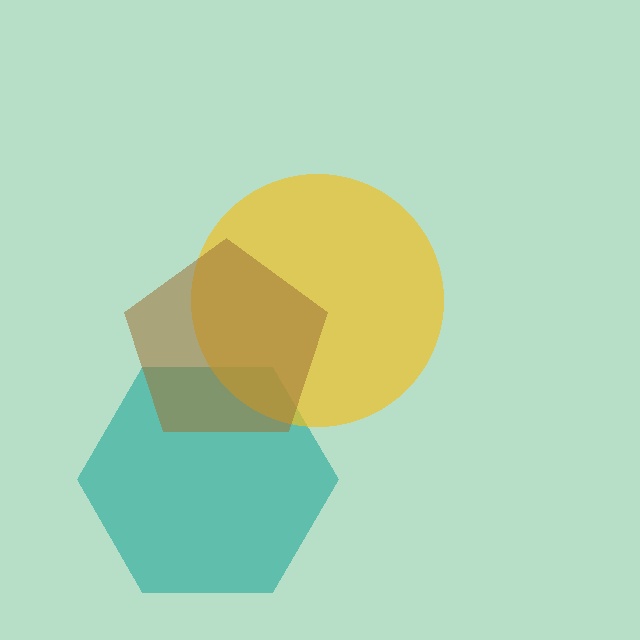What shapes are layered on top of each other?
The layered shapes are: a teal hexagon, a yellow circle, a brown pentagon.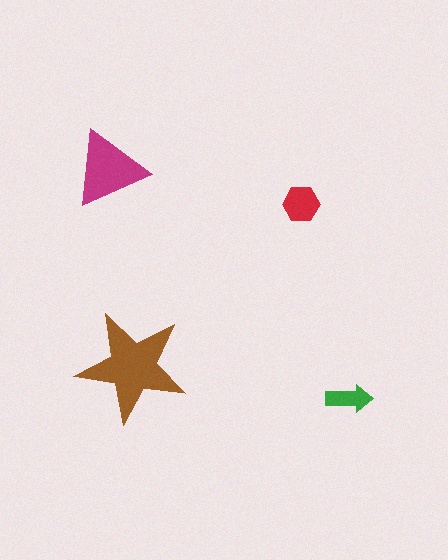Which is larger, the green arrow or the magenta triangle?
The magenta triangle.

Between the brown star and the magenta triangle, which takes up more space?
The brown star.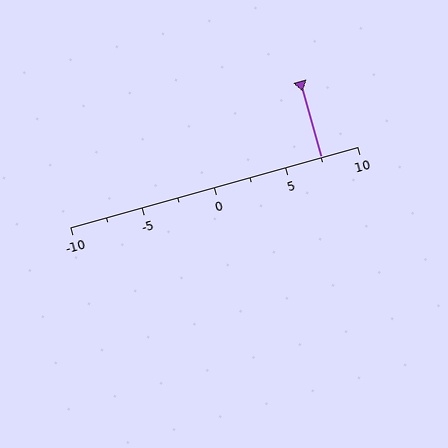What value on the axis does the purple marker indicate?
The marker indicates approximately 7.5.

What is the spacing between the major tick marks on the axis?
The major ticks are spaced 5 apart.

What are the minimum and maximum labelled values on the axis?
The axis runs from -10 to 10.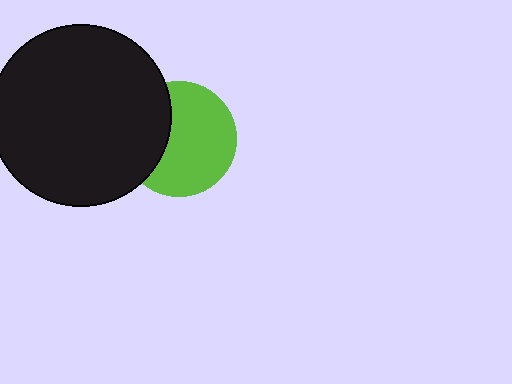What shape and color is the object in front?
The object in front is a black circle.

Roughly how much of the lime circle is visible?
Most of it is visible (roughly 67%).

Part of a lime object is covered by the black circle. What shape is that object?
It is a circle.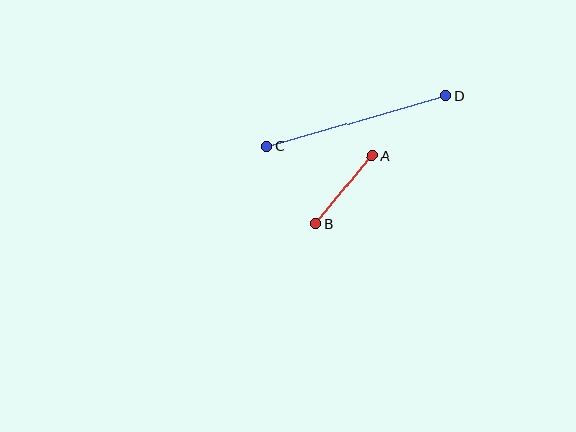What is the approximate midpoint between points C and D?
The midpoint is at approximately (356, 121) pixels.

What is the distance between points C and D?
The distance is approximately 186 pixels.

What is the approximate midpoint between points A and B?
The midpoint is at approximately (344, 190) pixels.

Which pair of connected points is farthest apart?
Points C and D are farthest apart.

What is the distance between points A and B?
The distance is approximately 89 pixels.